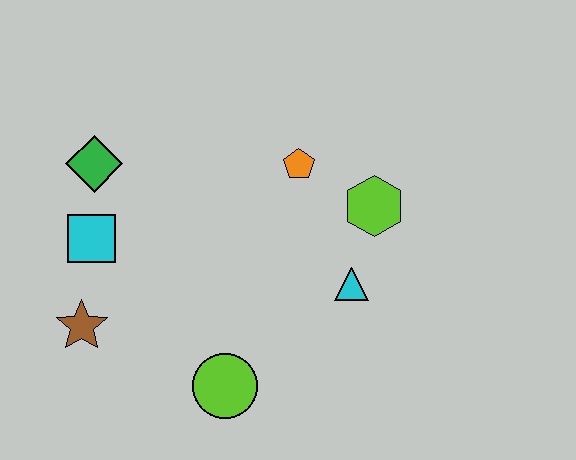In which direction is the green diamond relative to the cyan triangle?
The green diamond is to the left of the cyan triangle.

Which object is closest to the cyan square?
The green diamond is closest to the cyan square.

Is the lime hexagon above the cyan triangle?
Yes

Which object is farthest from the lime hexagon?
The brown star is farthest from the lime hexagon.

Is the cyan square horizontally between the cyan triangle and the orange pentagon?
No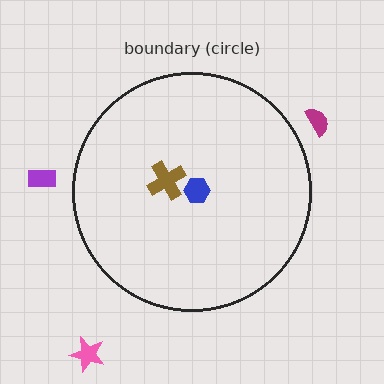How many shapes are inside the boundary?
2 inside, 3 outside.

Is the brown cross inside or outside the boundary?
Inside.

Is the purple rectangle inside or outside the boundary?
Outside.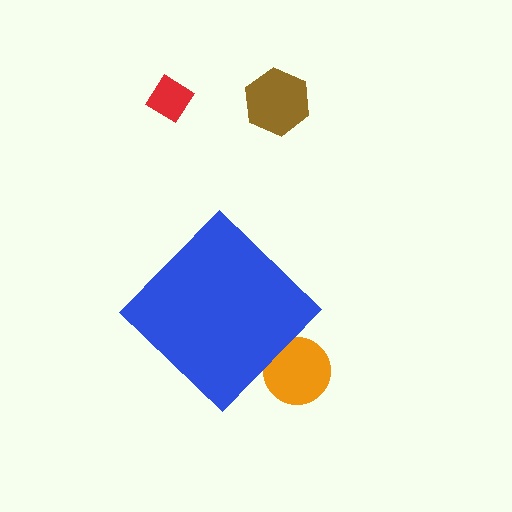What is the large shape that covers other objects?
A blue diamond.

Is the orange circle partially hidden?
Yes, the orange circle is partially hidden behind the blue diamond.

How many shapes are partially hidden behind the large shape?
1 shape is partially hidden.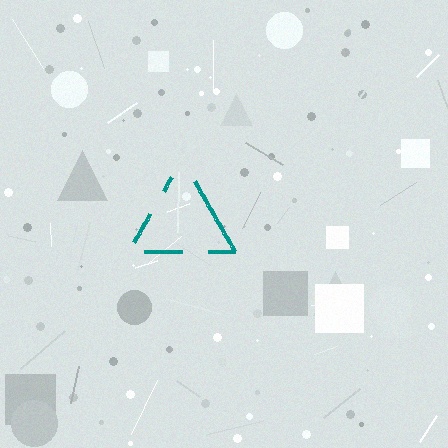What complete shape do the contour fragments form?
The contour fragments form a triangle.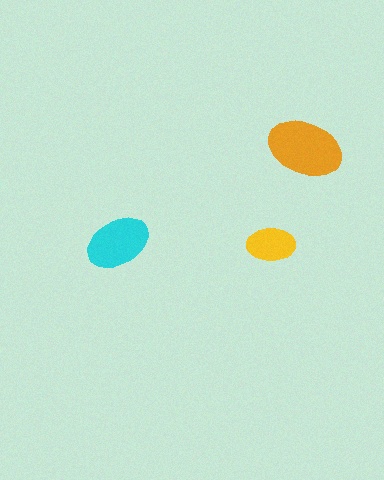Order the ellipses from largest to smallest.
the orange one, the cyan one, the yellow one.